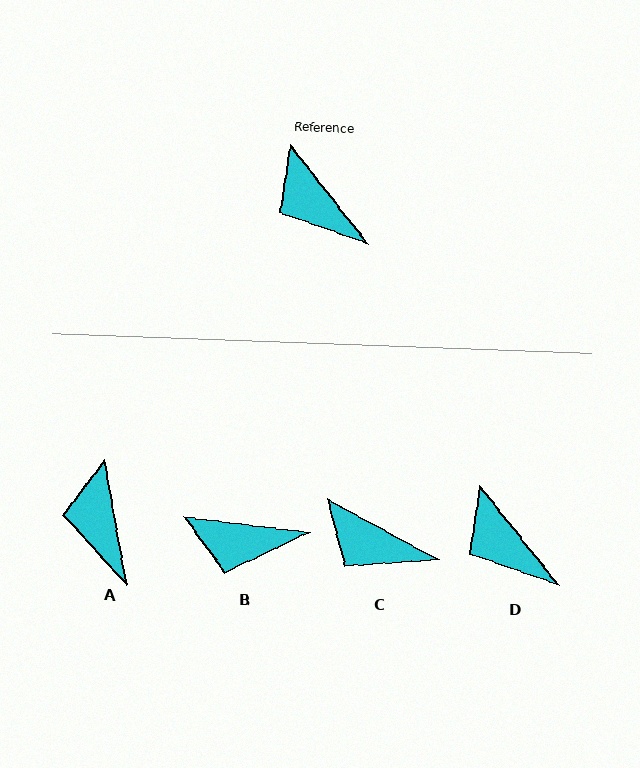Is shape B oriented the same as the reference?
No, it is off by about 45 degrees.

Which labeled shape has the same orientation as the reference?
D.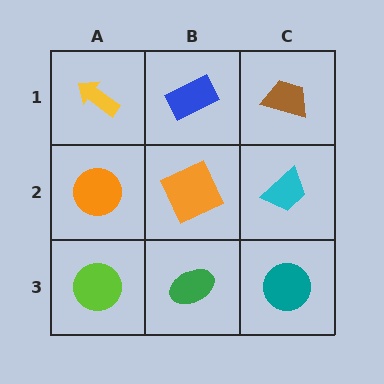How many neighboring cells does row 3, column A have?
2.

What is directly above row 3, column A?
An orange circle.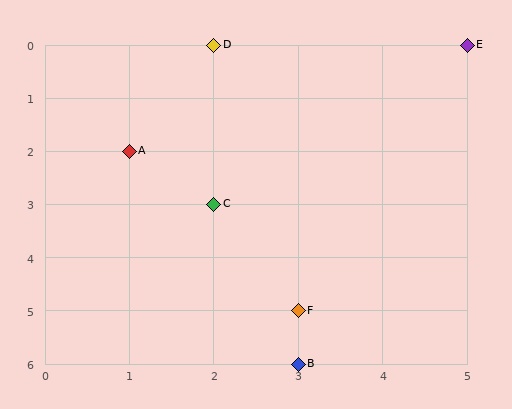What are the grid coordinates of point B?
Point B is at grid coordinates (3, 6).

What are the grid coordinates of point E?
Point E is at grid coordinates (5, 0).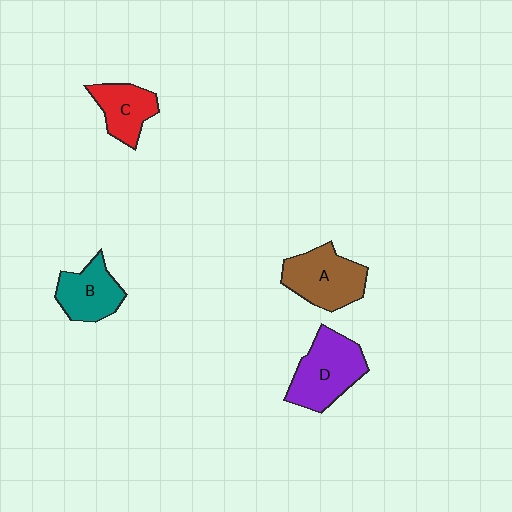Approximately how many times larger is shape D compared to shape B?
Approximately 1.4 times.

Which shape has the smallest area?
Shape C (red).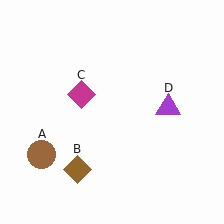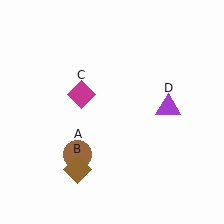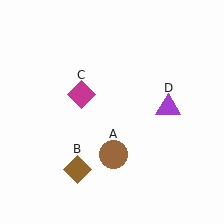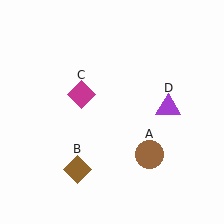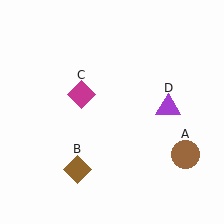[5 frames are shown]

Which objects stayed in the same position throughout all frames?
Brown diamond (object B) and magenta diamond (object C) and purple triangle (object D) remained stationary.